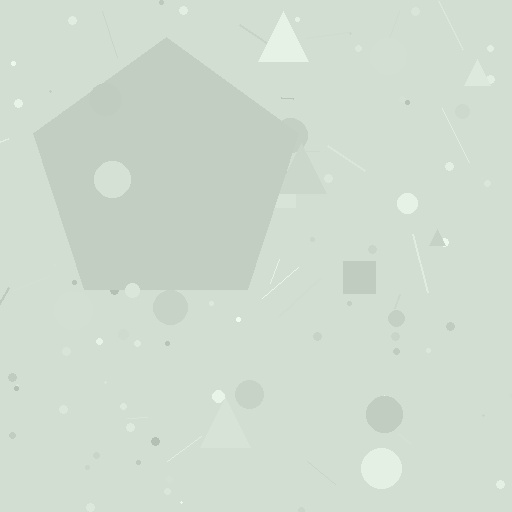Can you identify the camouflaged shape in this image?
The camouflaged shape is a pentagon.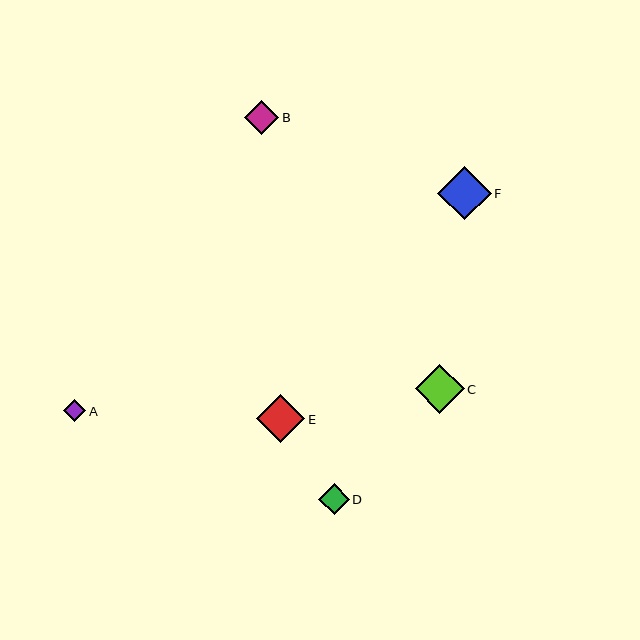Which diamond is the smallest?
Diamond A is the smallest with a size of approximately 22 pixels.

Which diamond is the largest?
Diamond F is the largest with a size of approximately 53 pixels.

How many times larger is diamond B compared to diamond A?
Diamond B is approximately 1.5 times the size of diamond A.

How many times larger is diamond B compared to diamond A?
Diamond B is approximately 1.5 times the size of diamond A.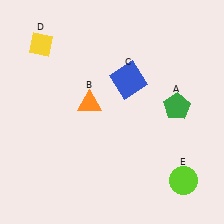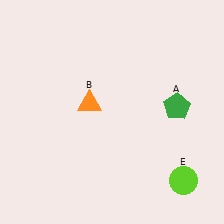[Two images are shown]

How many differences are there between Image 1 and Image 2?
There are 2 differences between the two images.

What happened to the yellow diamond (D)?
The yellow diamond (D) was removed in Image 2. It was in the top-left area of Image 1.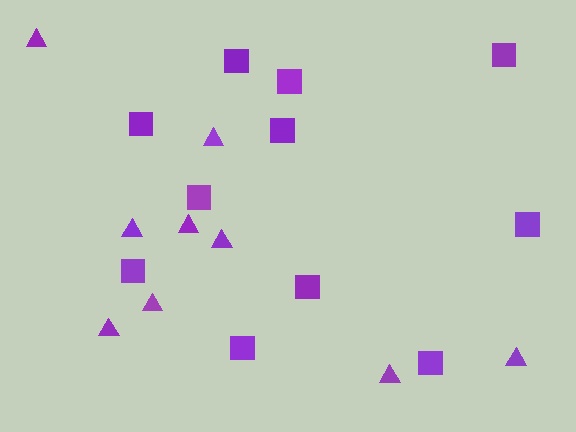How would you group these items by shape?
There are 2 groups: one group of triangles (9) and one group of squares (11).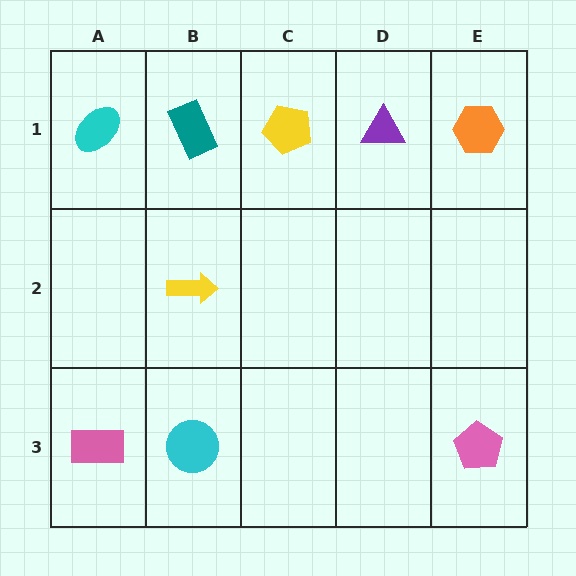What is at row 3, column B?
A cyan circle.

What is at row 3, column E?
A pink pentagon.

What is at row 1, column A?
A cyan ellipse.